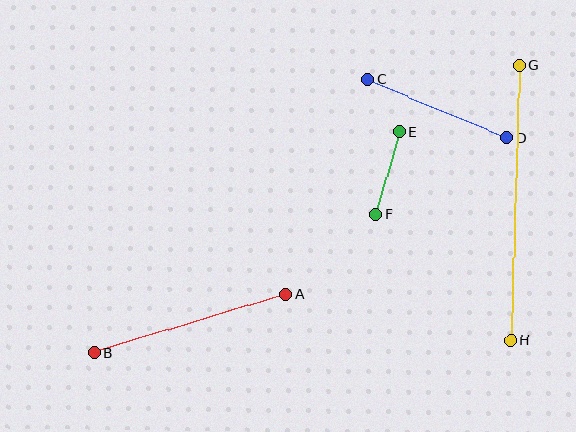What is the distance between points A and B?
The distance is approximately 200 pixels.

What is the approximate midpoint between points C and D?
The midpoint is at approximately (437, 108) pixels.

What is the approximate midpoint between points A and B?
The midpoint is at approximately (190, 323) pixels.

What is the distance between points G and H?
The distance is approximately 275 pixels.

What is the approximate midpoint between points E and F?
The midpoint is at approximately (388, 173) pixels.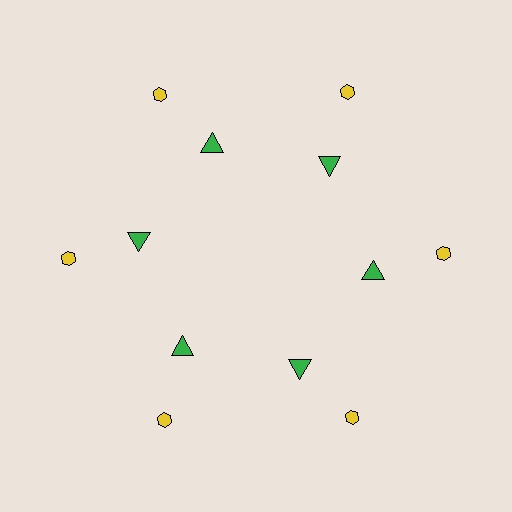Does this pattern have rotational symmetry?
Yes, this pattern has 6-fold rotational symmetry. It looks the same after rotating 60 degrees around the center.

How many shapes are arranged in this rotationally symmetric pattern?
There are 12 shapes, arranged in 6 groups of 2.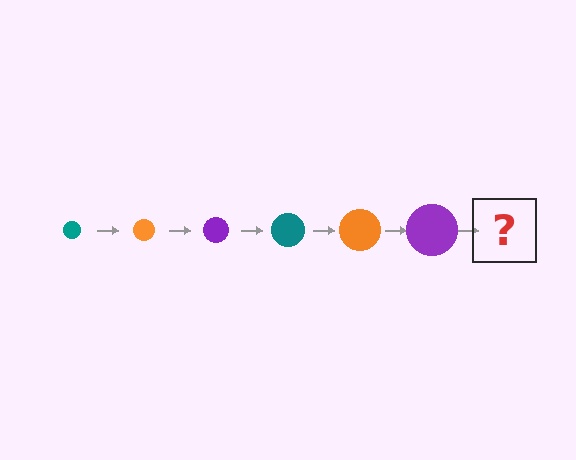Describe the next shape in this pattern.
It should be a teal circle, larger than the previous one.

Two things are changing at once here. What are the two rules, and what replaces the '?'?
The two rules are that the circle grows larger each step and the color cycles through teal, orange, and purple. The '?' should be a teal circle, larger than the previous one.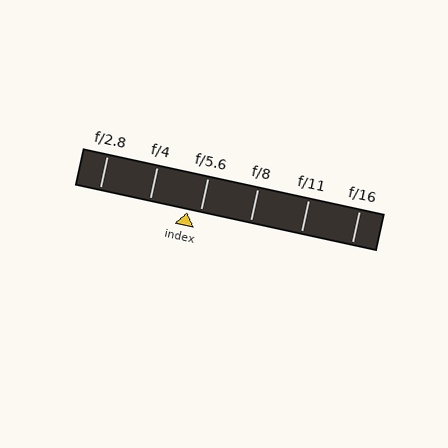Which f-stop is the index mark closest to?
The index mark is closest to f/5.6.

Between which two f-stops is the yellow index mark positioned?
The index mark is between f/4 and f/5.6.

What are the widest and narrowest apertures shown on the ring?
The widest aperture shown is f/2.8 and the narrowest is f/16.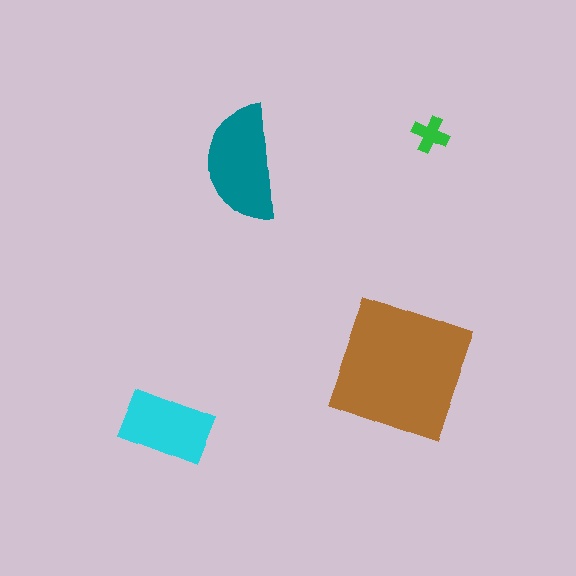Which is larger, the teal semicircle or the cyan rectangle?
The teal semicircle.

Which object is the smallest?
The green cross.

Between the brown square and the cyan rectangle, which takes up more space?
The brown square.